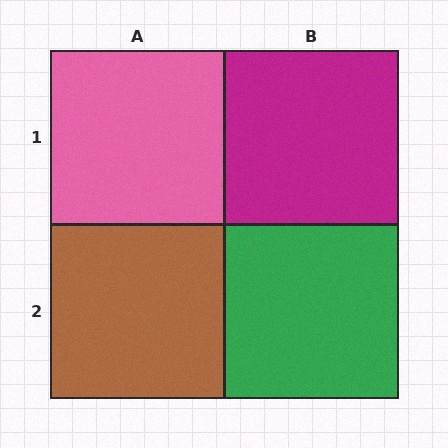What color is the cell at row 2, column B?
Green.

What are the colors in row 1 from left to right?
Pink, magenta.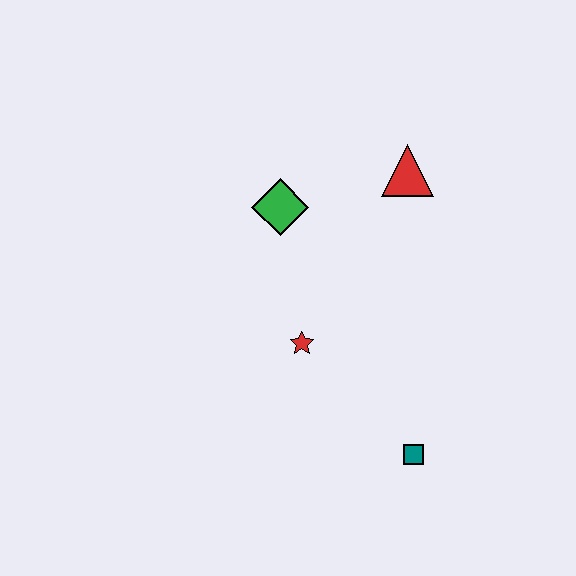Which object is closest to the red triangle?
The green diamond is closest to the red triangle.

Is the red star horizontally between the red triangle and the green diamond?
Yes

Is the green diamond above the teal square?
Yes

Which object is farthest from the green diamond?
The teal square is farthest from the green diamond.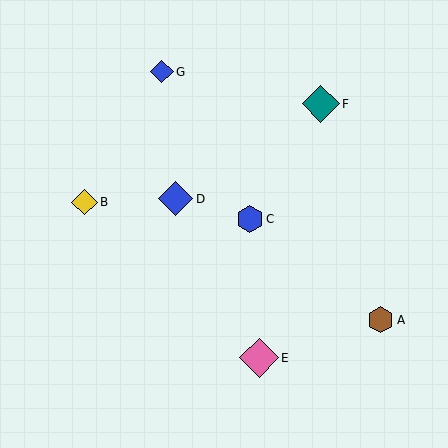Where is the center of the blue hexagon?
The center of the blue hexagon is at (250, 219).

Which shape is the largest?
The pink diamond (labeled E) is the largest.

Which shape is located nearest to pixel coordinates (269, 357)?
The pink diamond (labeled E) at (259, 358) is nearest to that location.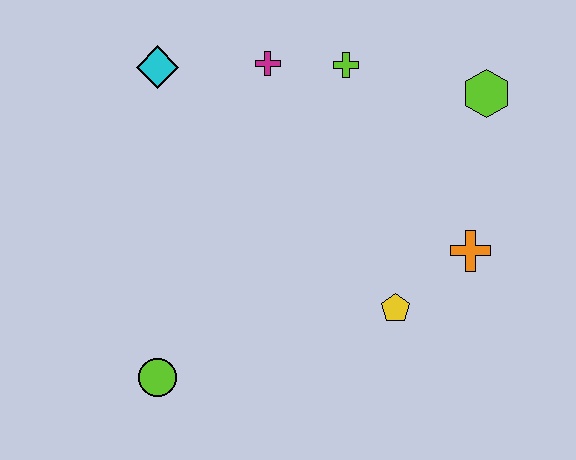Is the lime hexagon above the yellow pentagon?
Yes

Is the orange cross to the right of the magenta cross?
Yes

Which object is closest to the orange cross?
The yellow pentagon is closest to the orange cross.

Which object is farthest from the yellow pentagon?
The cyan diamond is farthest from the yellow pentagon.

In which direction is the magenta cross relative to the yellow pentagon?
The magenta cross is above the yellow pentagon.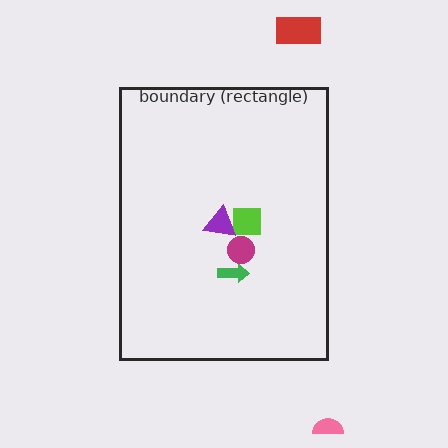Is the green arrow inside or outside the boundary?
Inside.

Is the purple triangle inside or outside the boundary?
Inside.